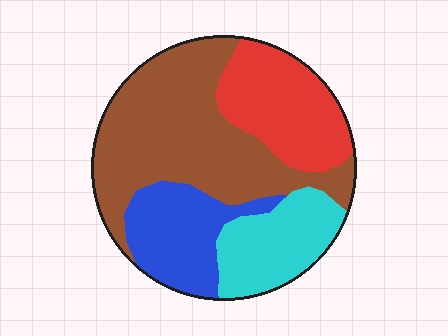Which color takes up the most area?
Brown, at roughly 45%.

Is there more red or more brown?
Brown.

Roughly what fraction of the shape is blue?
Blue covers around 20% of the shape.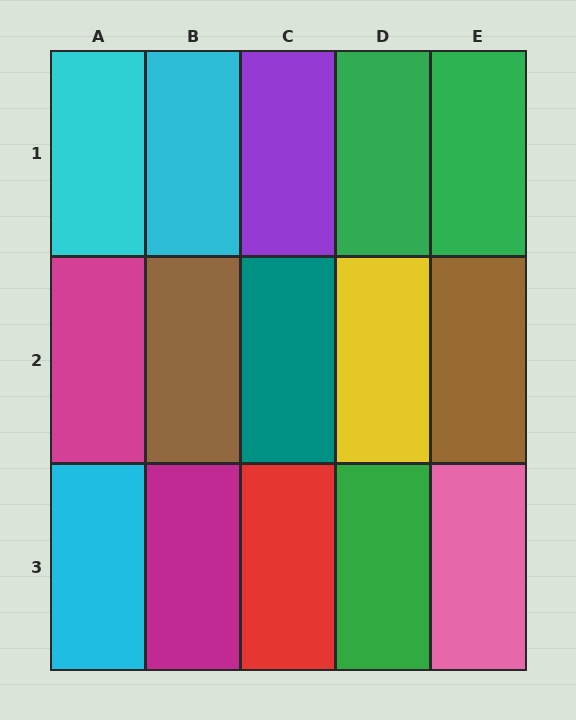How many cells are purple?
1 cell is purple.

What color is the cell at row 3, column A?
Cyan.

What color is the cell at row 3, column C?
Red.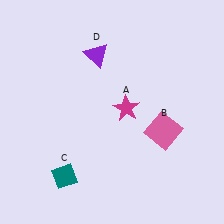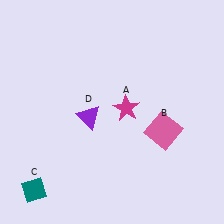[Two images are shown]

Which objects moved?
The objects that moved are: the teal diamond (C), the purple triangle (D).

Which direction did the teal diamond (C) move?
The teal diamond (C) moved left.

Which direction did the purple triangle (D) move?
The purple triangle (D) moved down.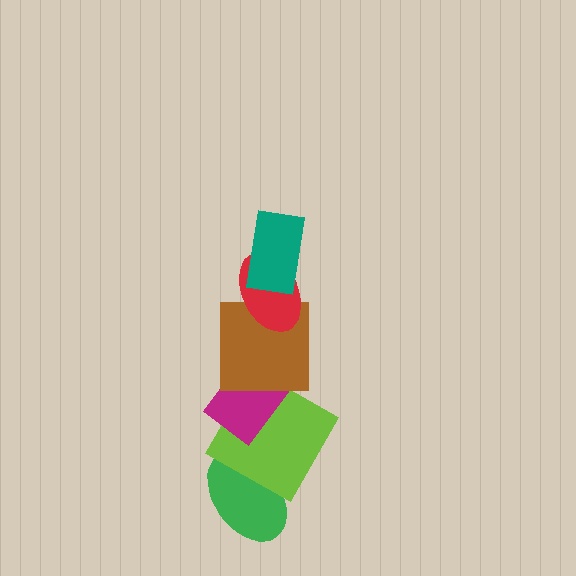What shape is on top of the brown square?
The red ellipse is on top of the brown square.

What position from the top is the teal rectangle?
The teal rectangle is 1st from the top.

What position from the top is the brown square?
The brown square is 3rd from the top.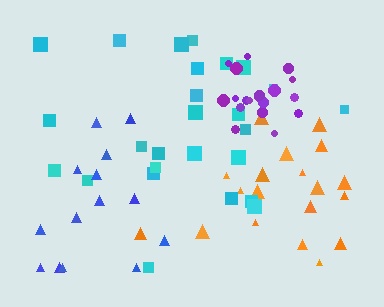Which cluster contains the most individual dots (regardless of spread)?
Cyan (27).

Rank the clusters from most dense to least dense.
purple, cyan, orange, blue.